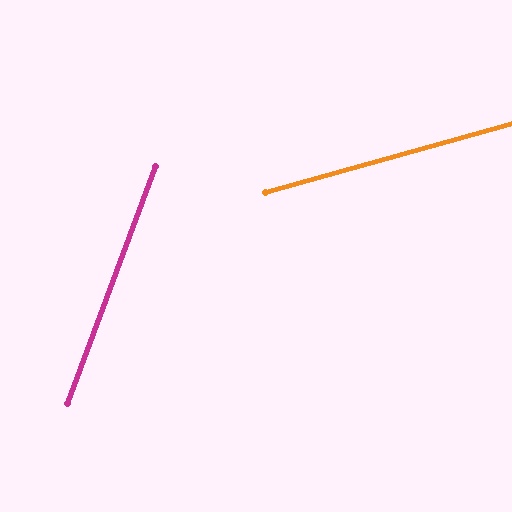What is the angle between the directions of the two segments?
Approximately 54 degrees.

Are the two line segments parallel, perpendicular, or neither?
Neither parallel nor perpendicular — they differ by about 54°.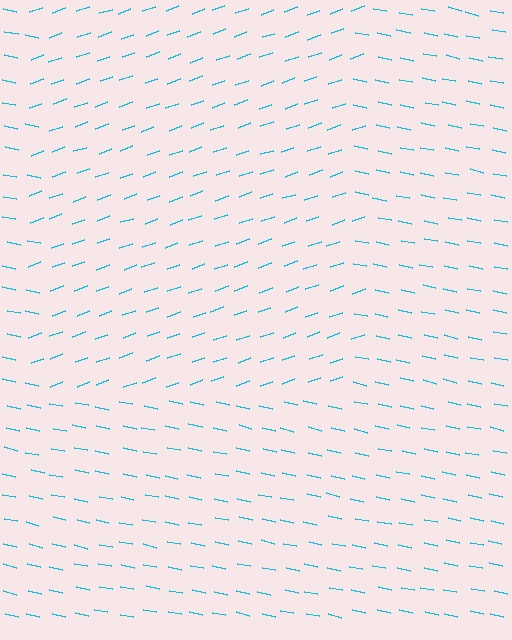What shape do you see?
I see a rectangle.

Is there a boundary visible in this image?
Yes, there is a texture boundary formed by a change in line orientation.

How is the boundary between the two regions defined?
The boundary is defined purely by a change in line orientation (approximately 31 degrees difference). All lines are the same color and thickness.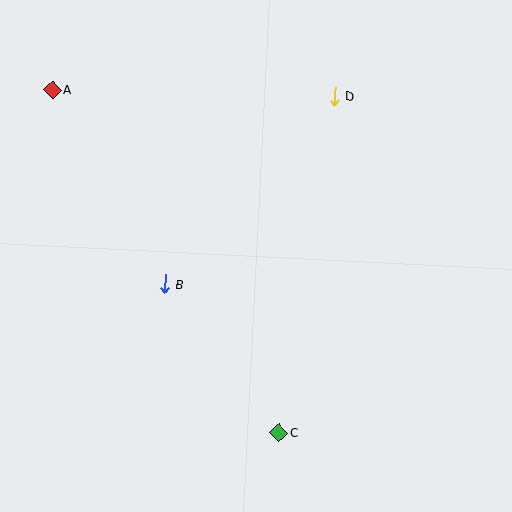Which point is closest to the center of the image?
Point B at (165, 284) is closest to the center.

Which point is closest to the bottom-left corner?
Point B is closest to the bottom-left corner.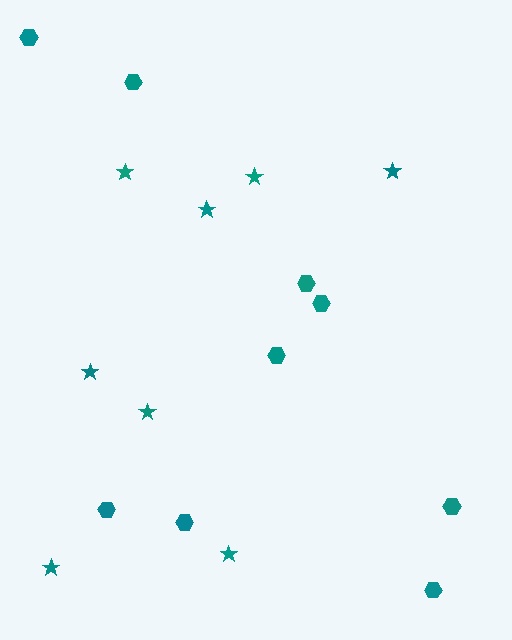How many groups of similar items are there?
There are 2 groups: one group of stars (8) and one group of hexagons (9).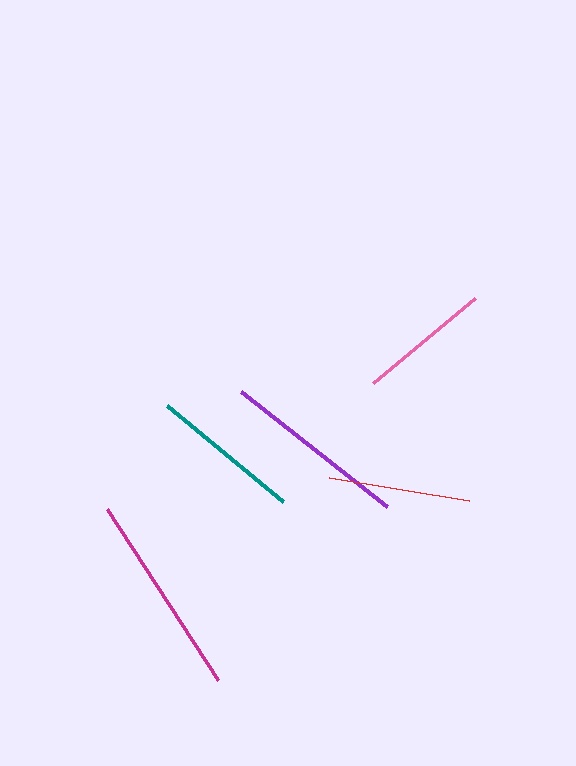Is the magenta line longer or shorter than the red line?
The magenta line is longer than the red line.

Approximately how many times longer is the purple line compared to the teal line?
The purple line is approximately 1.2 times the length of the teal line.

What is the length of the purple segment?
The purple segment is approximately 186 pixels long.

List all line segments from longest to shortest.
From longest to shortest: magenta, purple, teal, red, pink.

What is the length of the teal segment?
The teal segment is approximately 151 pixels long.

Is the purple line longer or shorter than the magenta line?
The magenta line is longer than the purple line.